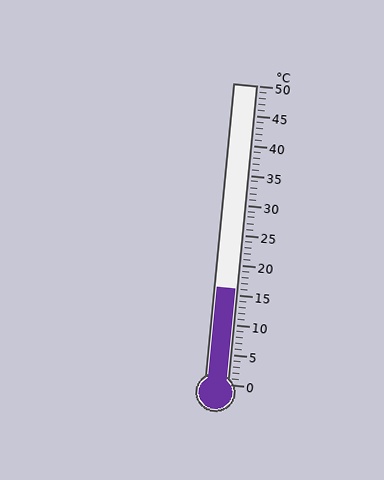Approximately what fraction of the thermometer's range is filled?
The thermometer is filled to approximately 30% of its range.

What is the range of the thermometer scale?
The thermometer scale ranges from 0°C to 50°C.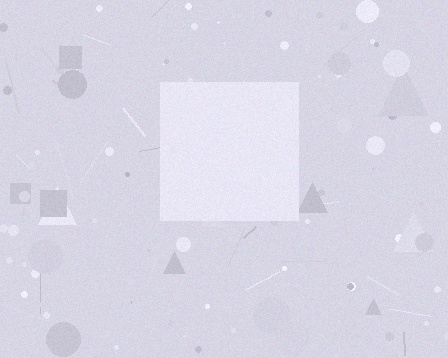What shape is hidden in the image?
A square is hidden in the image.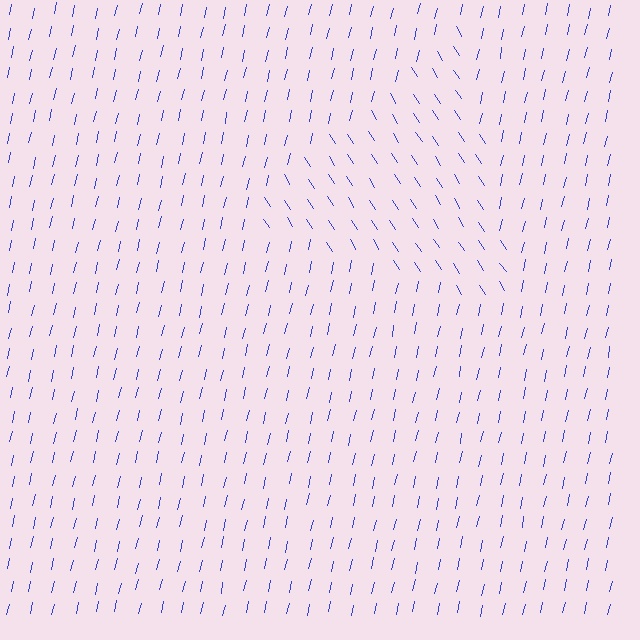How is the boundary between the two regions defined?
The boundary is defined purely by a change in line orientation (approximately 45 degrees difference). All lines are the same color and thickness.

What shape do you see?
I see a triangle.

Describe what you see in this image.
The image is filled with small blue line segments. A triangle region in the image has lines oriented differently from the surrounding lines, creating a visible texture boundary.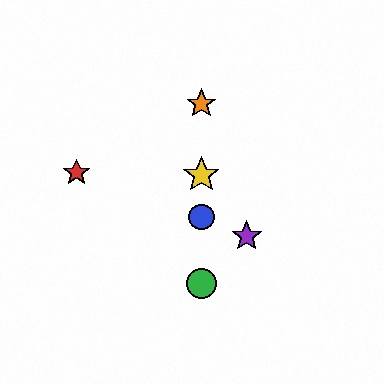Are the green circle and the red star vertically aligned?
No, the green circle is at x≈201 and the red star is at x≈76.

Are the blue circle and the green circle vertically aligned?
Yes, both are at x≈201.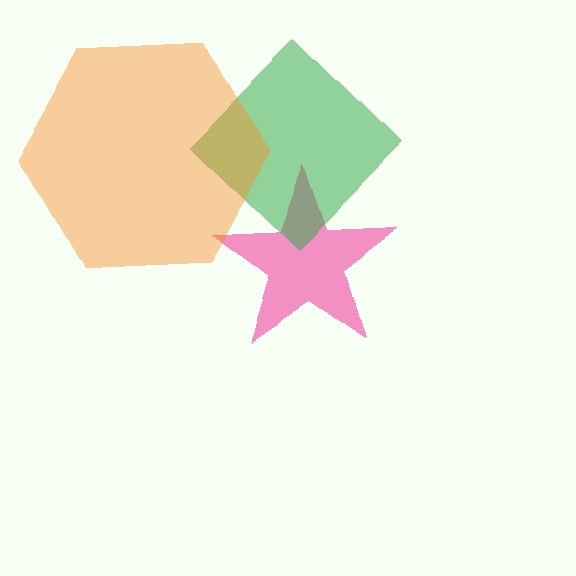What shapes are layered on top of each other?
The layered shapes are: a pink star, a green diamond, an orange hexagon.